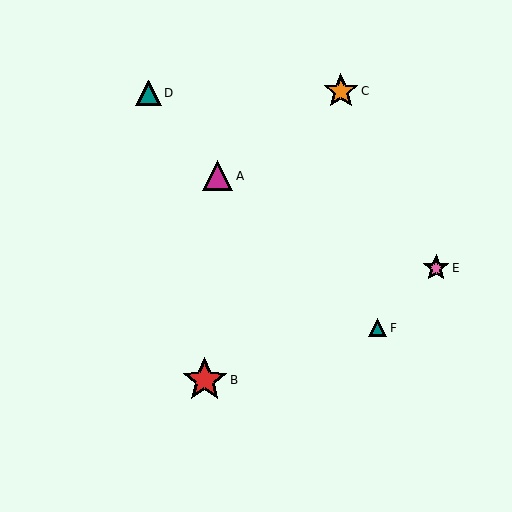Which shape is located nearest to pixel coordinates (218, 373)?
The red star (labeled B) at (205, 380) is nearest to that location.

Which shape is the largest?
The red star (labeled B) is the largest.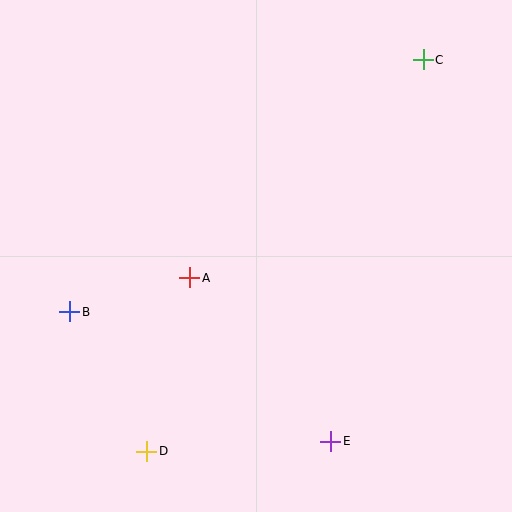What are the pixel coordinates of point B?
Point B is at (70, 312).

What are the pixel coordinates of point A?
Point A is at (190, 278).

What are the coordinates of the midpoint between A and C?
The midpoint between A and C is at (307, 169).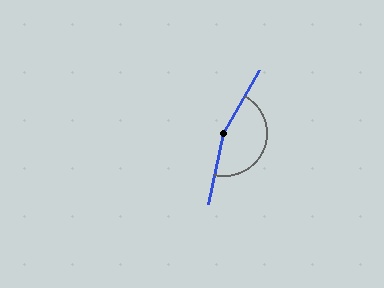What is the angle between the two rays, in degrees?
Approximately 163 degrees.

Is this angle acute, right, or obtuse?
It is obtuse.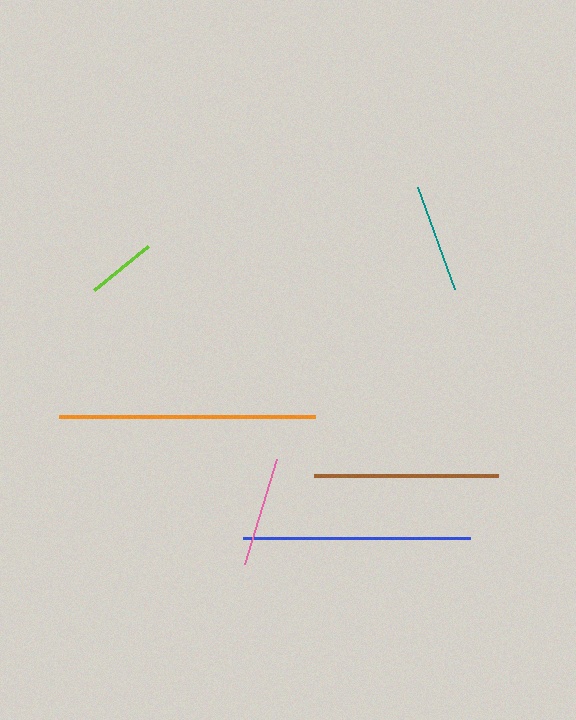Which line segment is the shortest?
The lime line is the shortest at approximately 70 pixels.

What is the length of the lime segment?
The lime segment is approximately 70 pixels long.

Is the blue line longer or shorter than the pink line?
The blue line is longer than the pink line.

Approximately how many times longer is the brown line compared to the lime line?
The brown line is approximately 2.6 times the length of the lime line.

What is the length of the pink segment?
The pink segment is approximately 110 pixels long.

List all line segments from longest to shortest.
From longest to shortest: orange, blue, brown, pink, teal, lime.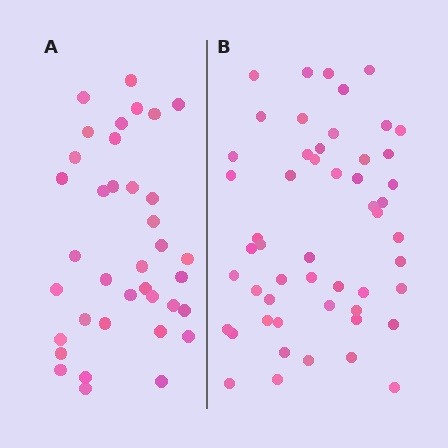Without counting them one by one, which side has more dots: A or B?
Region B (the right region) has more dots.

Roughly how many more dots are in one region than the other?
Region B has approximately 15 more dots than region A.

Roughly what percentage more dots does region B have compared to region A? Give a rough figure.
About 40% more.